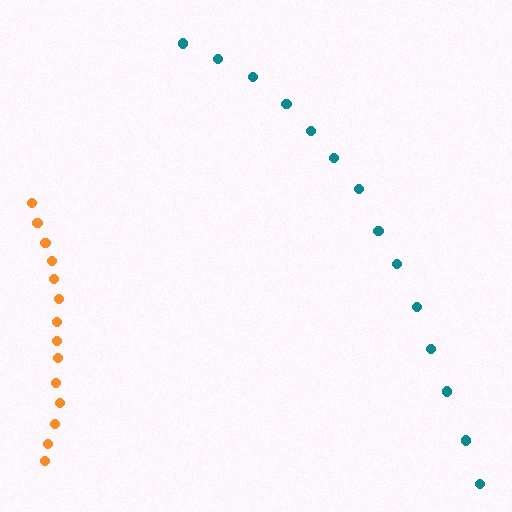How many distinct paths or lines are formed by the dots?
There are 2 distinct paths.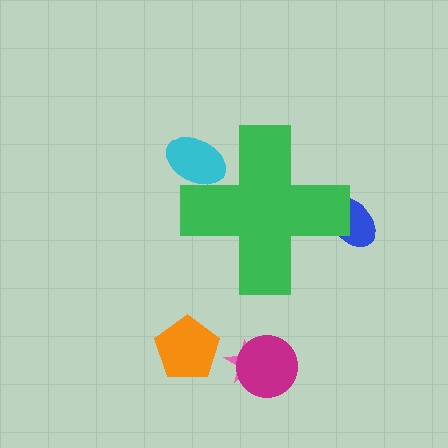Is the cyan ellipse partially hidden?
Yes, the cyan ellipse is partially hidden behind the green cross.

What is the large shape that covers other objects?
A green cross.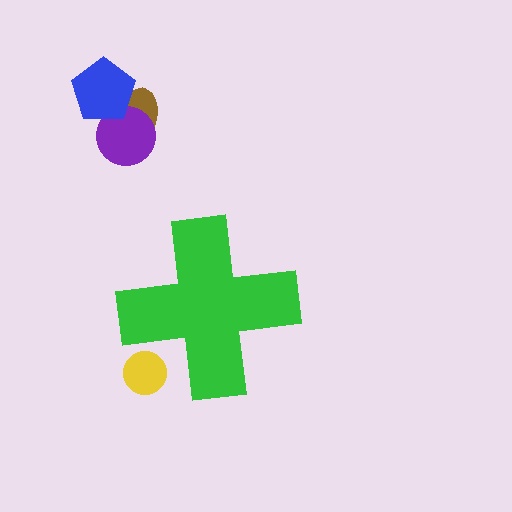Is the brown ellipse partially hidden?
No, the brown ellipse is fully visible.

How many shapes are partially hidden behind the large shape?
1 shape is partially hidden.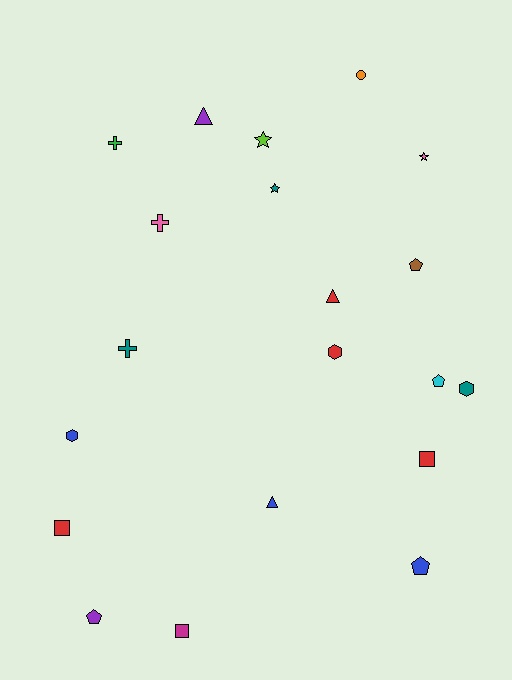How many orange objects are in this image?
There is 1 orange object.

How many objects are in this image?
There are 20 objects.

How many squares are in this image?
There are 3 squares.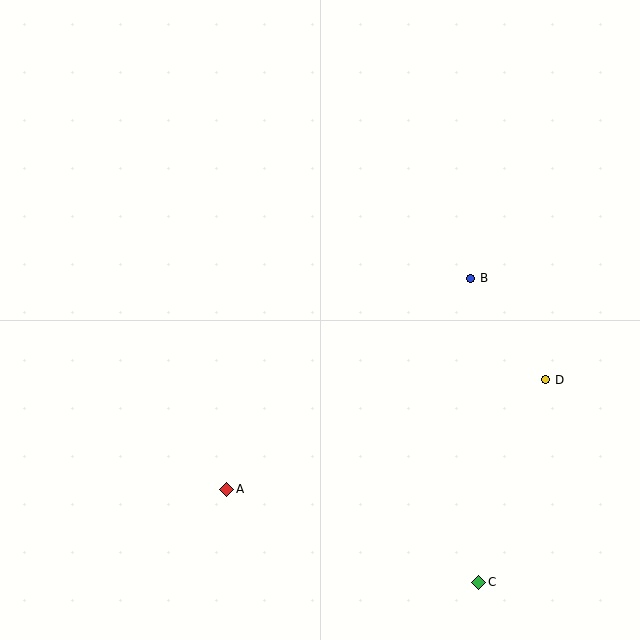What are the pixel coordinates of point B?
Point B is at (471, 278).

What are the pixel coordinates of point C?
Point C is at (479, 582).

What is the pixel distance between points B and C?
The distance between B and C is 304 pixels.